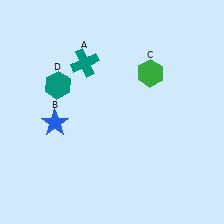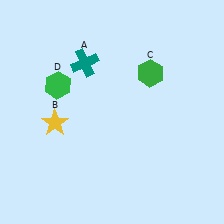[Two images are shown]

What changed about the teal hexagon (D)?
In Image 1, D is teal. In Image 2, it changed to green.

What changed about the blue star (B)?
In Image 1, B is blue. In Image 2, it changed to yellow.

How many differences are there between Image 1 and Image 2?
There are 2 differences between the two images.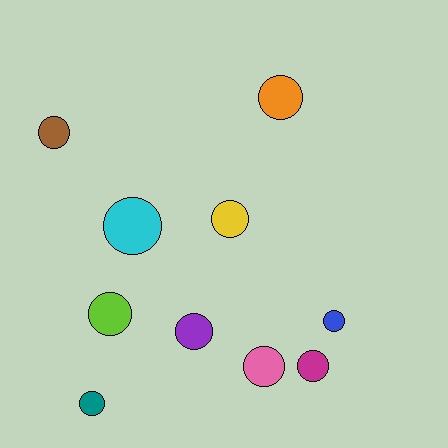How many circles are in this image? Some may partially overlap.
There are 10 circles.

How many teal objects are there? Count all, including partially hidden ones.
There is 1 teal object.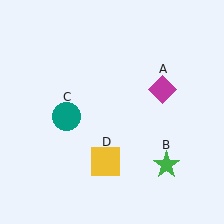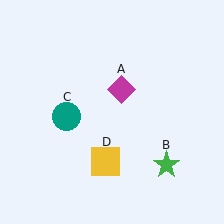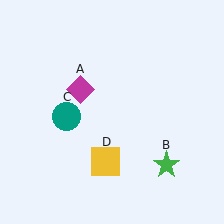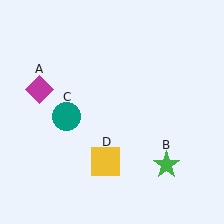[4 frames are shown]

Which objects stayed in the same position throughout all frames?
Green star (object B) and teal circle (object C) and yellow square (object D) remained stationary.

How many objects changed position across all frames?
1 object changed position: magenta diamond (object A).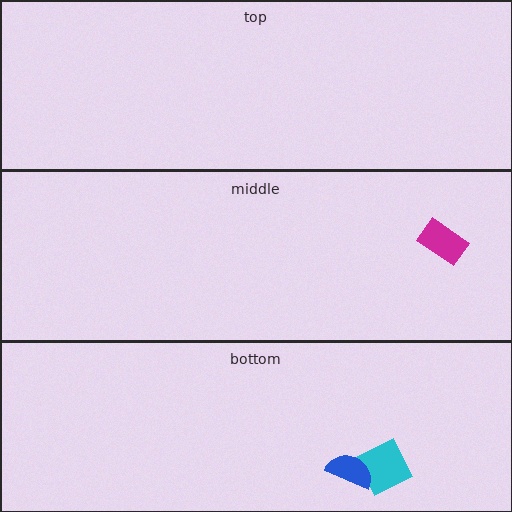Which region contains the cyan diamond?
The bottom region.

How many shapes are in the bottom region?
2.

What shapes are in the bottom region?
The cyan diamond, the blue semicircle.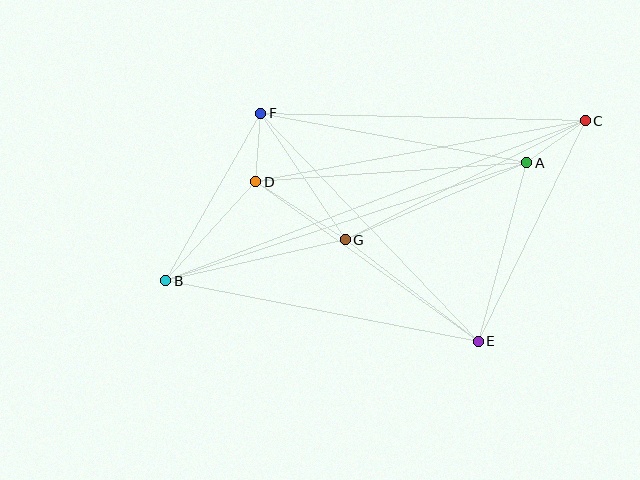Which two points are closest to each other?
Points D and F are closest to each other.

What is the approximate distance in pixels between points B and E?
The distance between B and E is approximately 318 pixels.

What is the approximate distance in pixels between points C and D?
The distance between C and D is approximately 335 pixels.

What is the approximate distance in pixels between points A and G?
The distance between A and G is approximately 197 pixels.